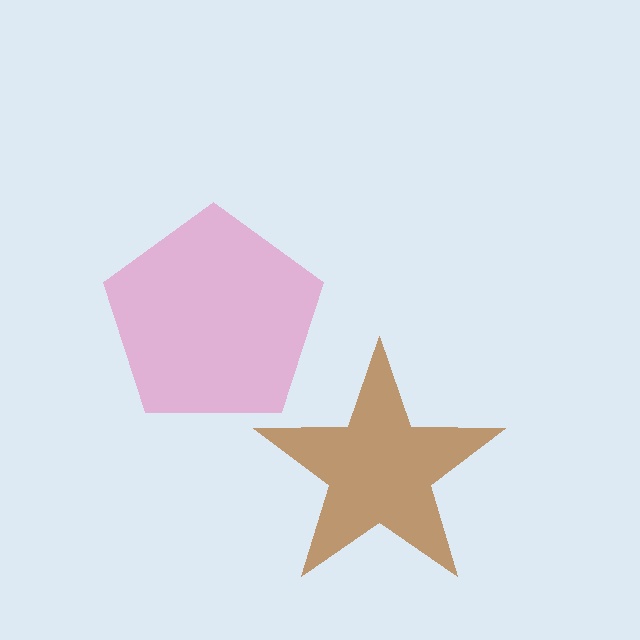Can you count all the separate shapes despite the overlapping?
Yes, there are 2 separate shapes.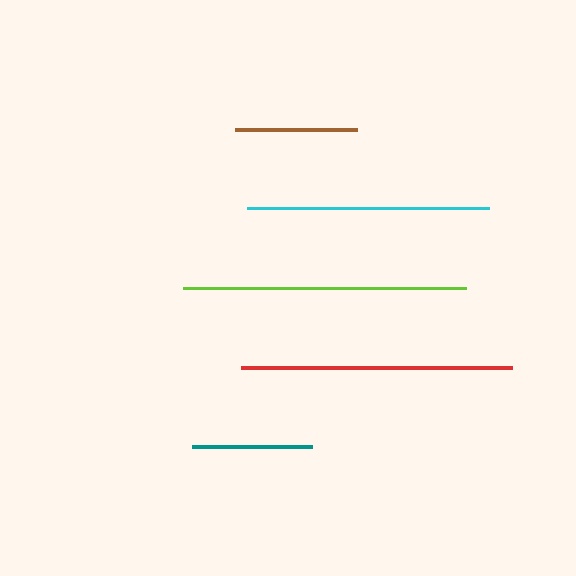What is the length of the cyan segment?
The cyan segment is approximately 242 pixels long.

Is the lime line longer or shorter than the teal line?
The lime line is longer than the teal line.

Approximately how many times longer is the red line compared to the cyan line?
The red line is approximately 1.1 times the length of the cyan line.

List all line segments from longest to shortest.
From longest to shortest: lime, red, cyan, brown, teal.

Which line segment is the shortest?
The teal line is the shortest at approximately 120 pixels.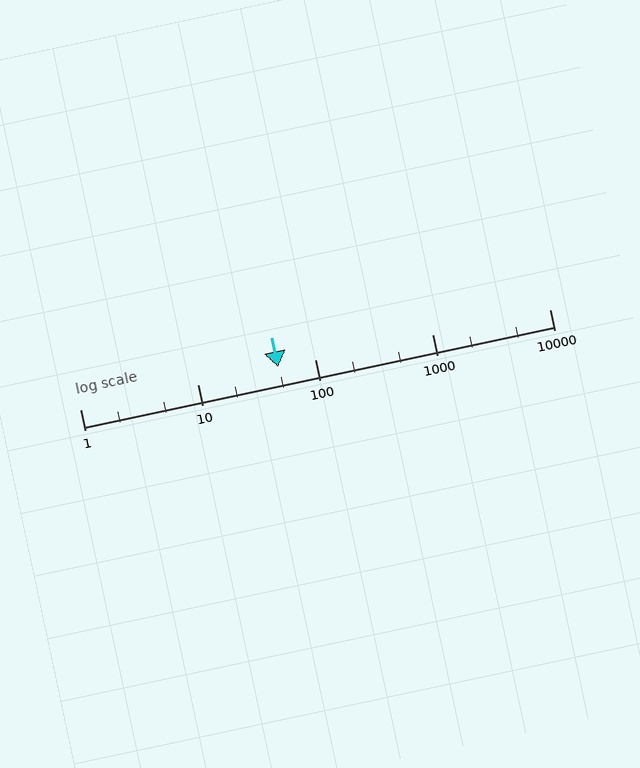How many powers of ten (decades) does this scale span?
The scale spans 4 decades, from 1 to 10000.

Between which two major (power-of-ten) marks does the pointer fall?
The pointer is between 10 and 100.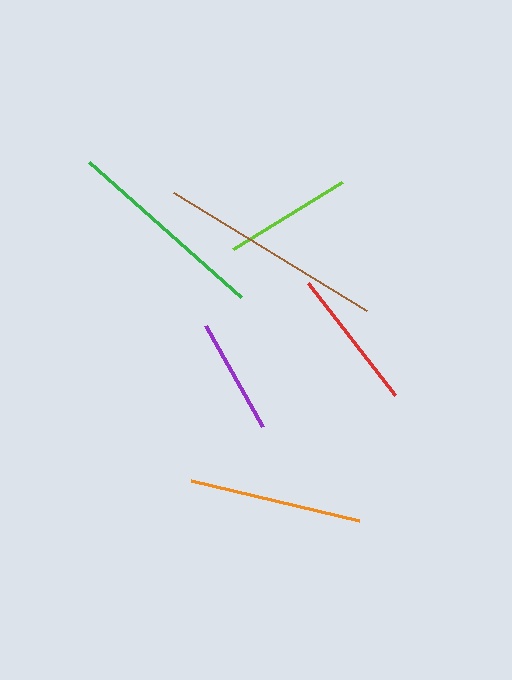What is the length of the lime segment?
The lime segment is approximately 128 pixels long.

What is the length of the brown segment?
The brown segment is approximately 226 pixels long.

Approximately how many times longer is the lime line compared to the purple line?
The lime line is approximately 1.1 times the length of the purple line.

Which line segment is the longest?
The brown line is the longest at approximately 226 pixels.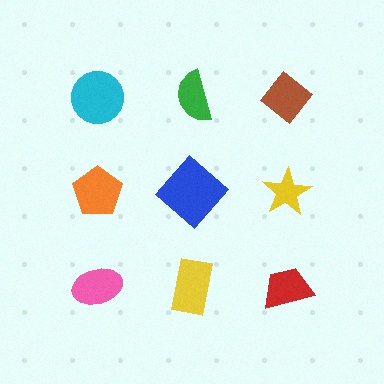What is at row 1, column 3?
A brown diamond.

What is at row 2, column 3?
A yellow star.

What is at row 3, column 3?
A red trapezoid.